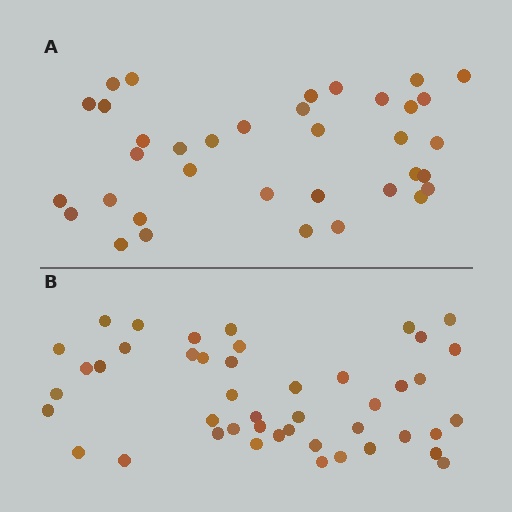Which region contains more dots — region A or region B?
Region B (the bottom region) has more dots.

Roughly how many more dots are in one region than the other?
Region B has roughly 8 or so more dots than region A.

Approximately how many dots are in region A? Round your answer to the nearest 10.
About 40 dots. (The exact count is 36, which rounds to 40.)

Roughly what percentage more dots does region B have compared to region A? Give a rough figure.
About 25% more.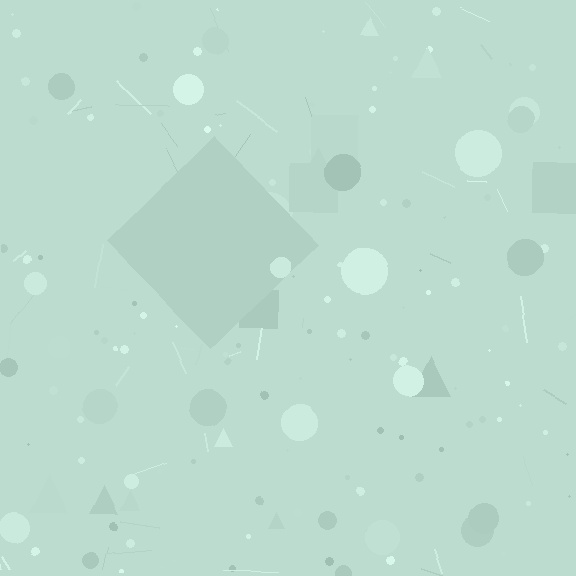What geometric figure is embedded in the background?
A diamond is embedded in the background.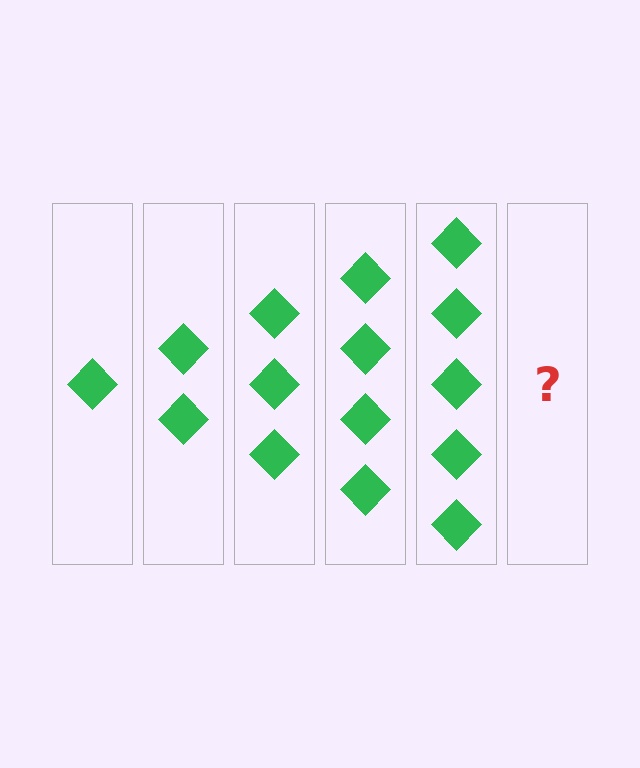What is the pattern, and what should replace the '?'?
The pattern is that each step adds one more diamond. The '?' should be 6 diamonds.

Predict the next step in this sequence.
The next step is 6 diamonds.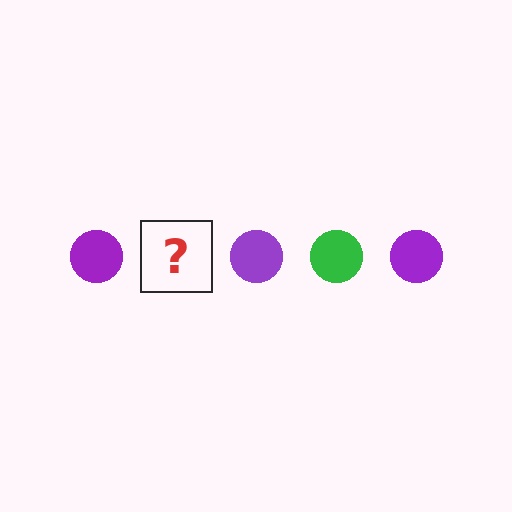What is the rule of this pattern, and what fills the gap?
The rule is that the pattern cycles through purple, green circles. The gap should be filled with a green circle.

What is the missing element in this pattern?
The missing element is a green circle.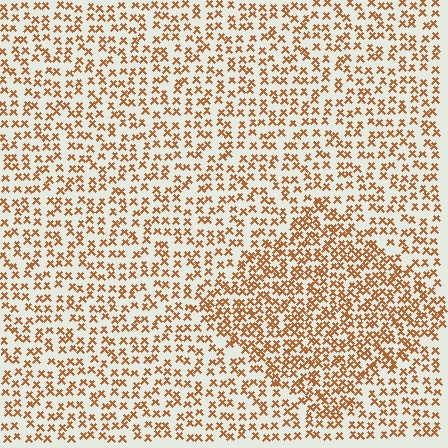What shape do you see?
I see a diamond.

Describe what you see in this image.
The image contains small brown elements arranged at two different densities. A diamond-shaped region is visible where the elements are more densely packed than the surrounding area.